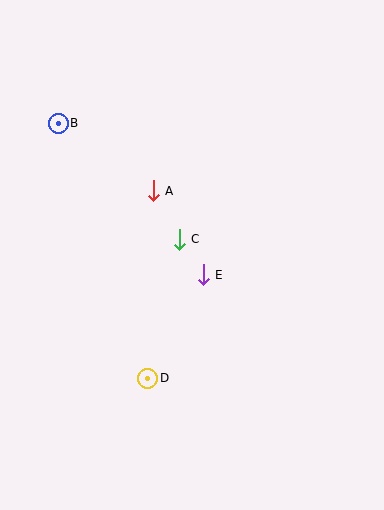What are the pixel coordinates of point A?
Point A is at (153, 191).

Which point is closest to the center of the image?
Point C at (179, 239) is closest to the center.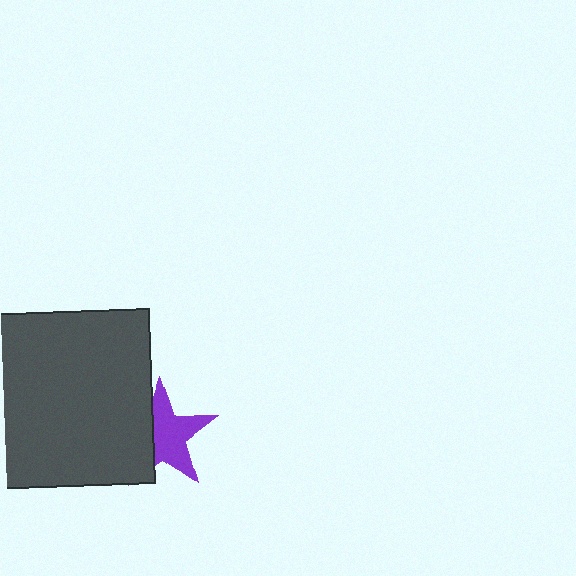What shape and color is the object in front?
The object in front is a dark gray square.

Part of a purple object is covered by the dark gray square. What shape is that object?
It is a star.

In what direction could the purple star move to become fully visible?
The purple star could move right. That would shift it out from behind the dark gray square entirely.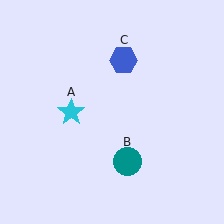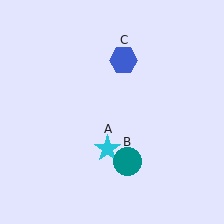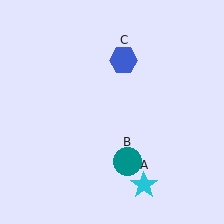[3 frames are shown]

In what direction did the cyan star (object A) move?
The cyan star (object A) moved down and to the right.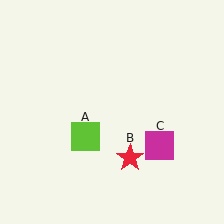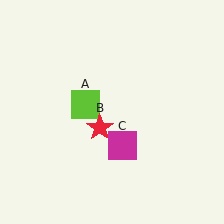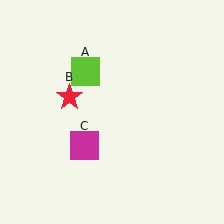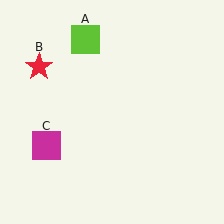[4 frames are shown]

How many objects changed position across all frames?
3 objects changed position: lime square (object A), red star (object B), magenta square (object C).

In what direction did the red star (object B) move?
The red star (object B) moved up and to the left.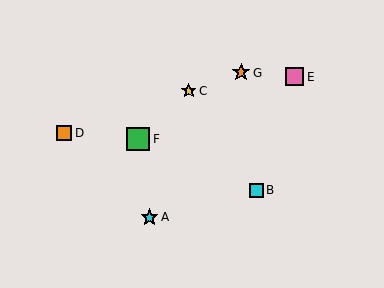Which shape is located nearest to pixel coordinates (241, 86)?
The orange star (labeled G) at (241, 73) is nearest to that location.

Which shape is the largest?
The green square (labeled F) is the largest.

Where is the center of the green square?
The center of the green square is at (138, 139).